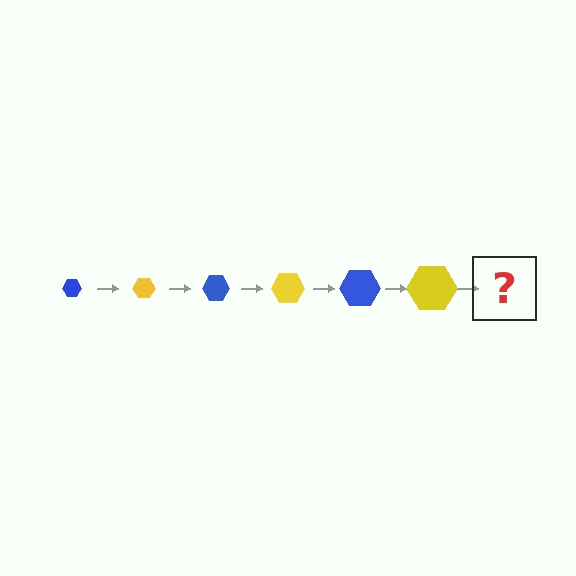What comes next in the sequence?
The next element should be a blue hexagon, larger than the previous one.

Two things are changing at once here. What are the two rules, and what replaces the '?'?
The two rules are that the hexagon grows larger each step and the color cycles through blue and yellow. The '?' should be a blue hexagon, larger than the previous one.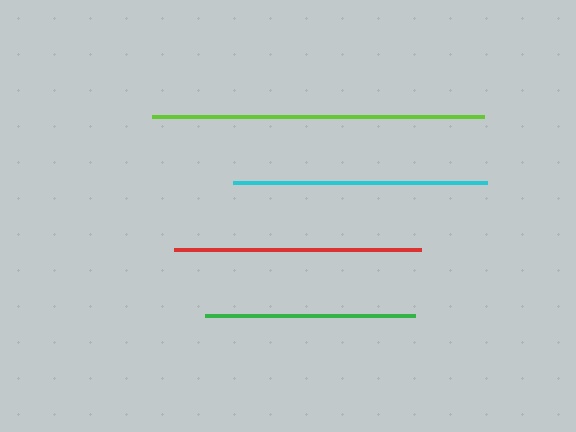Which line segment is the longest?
The lime line is the longest at approximately 332 pixels.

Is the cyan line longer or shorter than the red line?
The cyan line is longer than the red line.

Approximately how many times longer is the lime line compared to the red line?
The lime line is approximately 1.3 times the length of the red line.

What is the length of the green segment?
The green segment is approximately 210 pixels long.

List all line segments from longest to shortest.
From longest to shortest: lime, cyan, red, green.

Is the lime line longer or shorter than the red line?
The lime line is longer than the red line.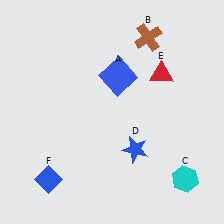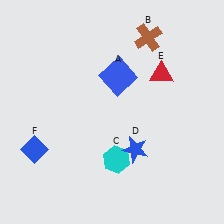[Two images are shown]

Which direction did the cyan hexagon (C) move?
The cyan hexagon (C) moved left.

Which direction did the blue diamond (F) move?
The blue diamond (F) moved up.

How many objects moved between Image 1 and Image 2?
2 objects moved between the two images.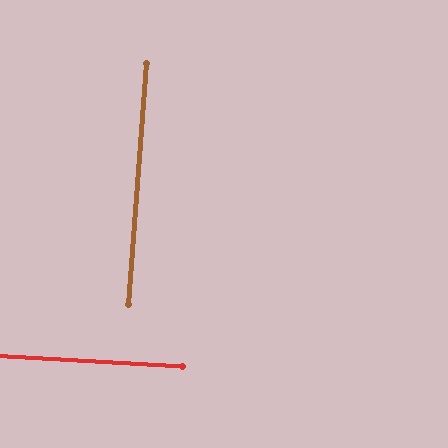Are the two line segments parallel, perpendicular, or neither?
Perpendicular — they meet at approximately 89°.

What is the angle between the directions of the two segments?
Approximately 89 degrees.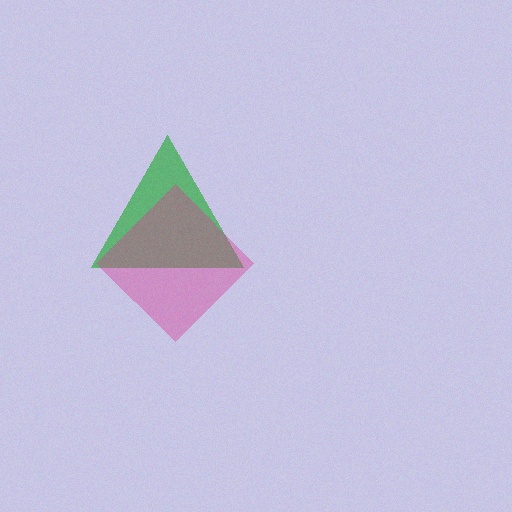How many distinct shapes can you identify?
There are 2 distinct shapes: a green triangle, a magenta diamond.